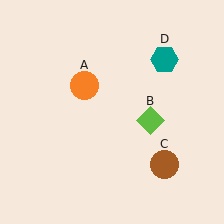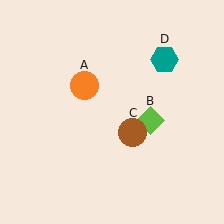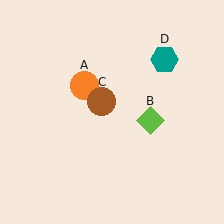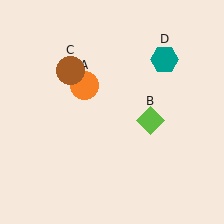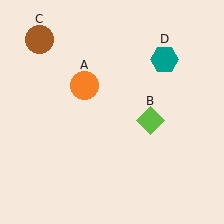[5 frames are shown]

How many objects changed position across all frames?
1 object changed position: brown circle (object C).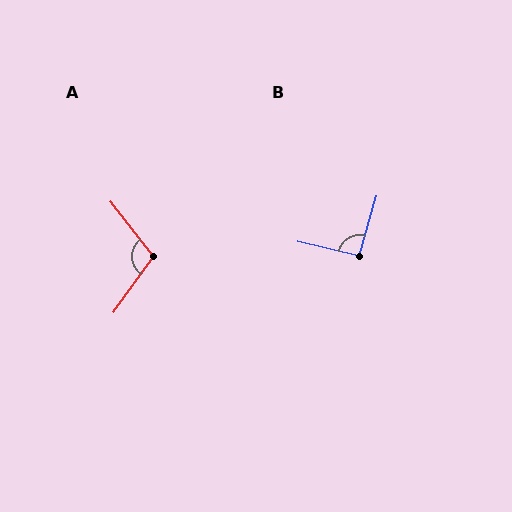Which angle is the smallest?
B, at approximately 93 degrees.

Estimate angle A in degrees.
Approximately 107 degrees.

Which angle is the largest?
A, at approximately 107 degrees.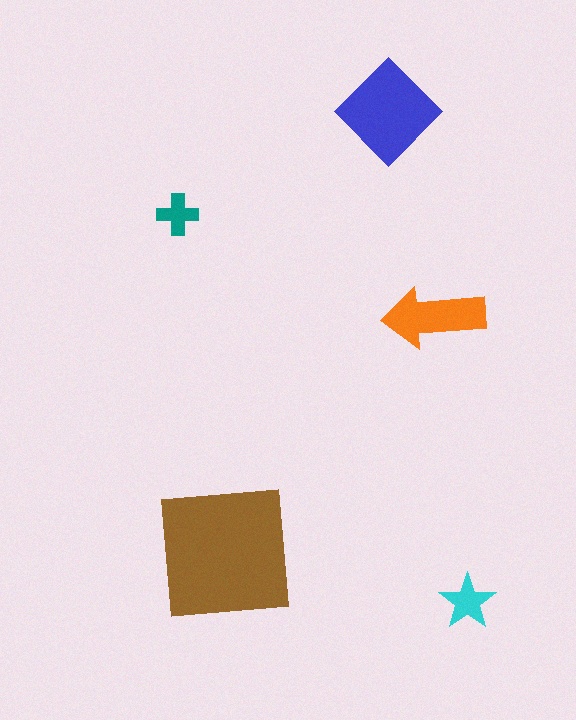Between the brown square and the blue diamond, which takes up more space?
The brown square.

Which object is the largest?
The brown square.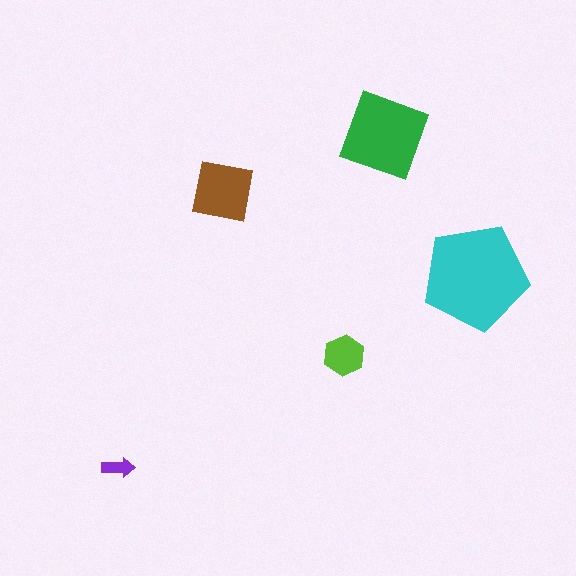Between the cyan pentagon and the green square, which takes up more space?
The cyan pentagon.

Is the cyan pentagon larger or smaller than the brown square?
Larger.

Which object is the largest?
The cyan pentagon.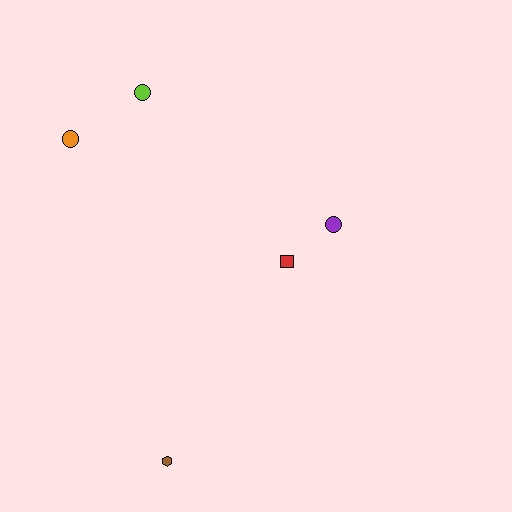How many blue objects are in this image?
There are no blue objects.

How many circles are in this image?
There are 3 circles.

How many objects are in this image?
There are 5 objects.